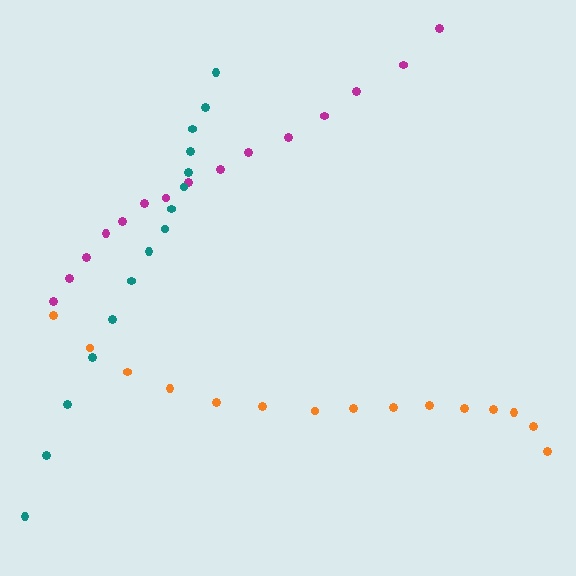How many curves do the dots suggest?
There are 3 distinct paths.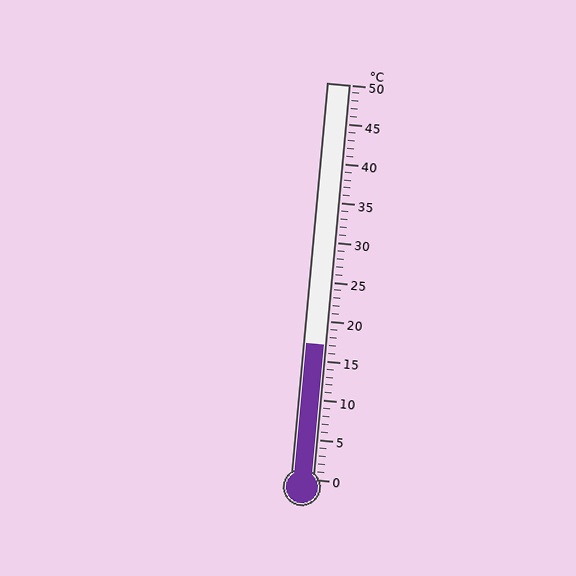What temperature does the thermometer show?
The thermometer shows approximately 17°C.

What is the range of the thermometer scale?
The thermometer scale ranges from 0°C to 50°C.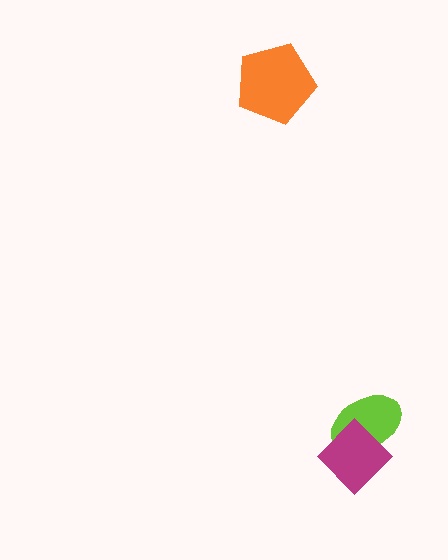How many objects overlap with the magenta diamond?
1 object overlaps with the magenta diamond.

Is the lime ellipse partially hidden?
Yes, it is partially covered by another shape.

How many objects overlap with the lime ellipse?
1 object overlaps with the lime ellipse.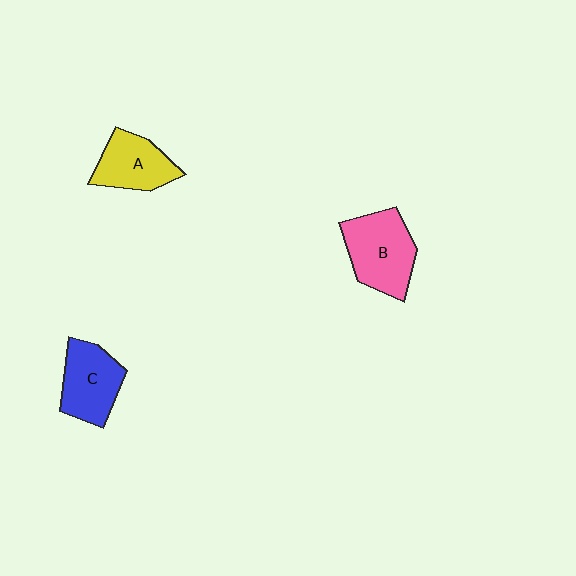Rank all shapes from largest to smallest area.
From largest to smallest: B (pink), C (blue), A (yellow).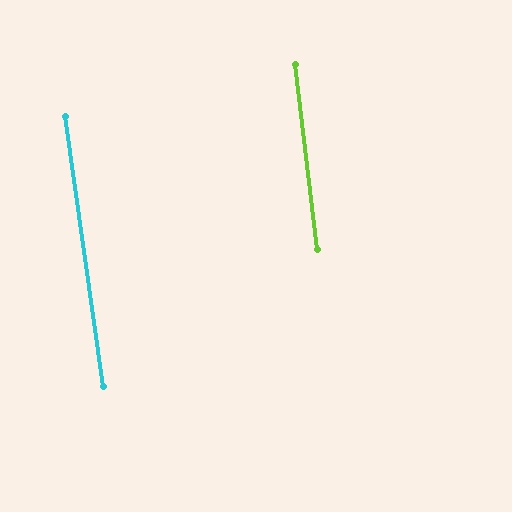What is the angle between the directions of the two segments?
Approximately 1 degree.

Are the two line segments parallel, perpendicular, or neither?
Parallel — their directions differ by only 1.4°.